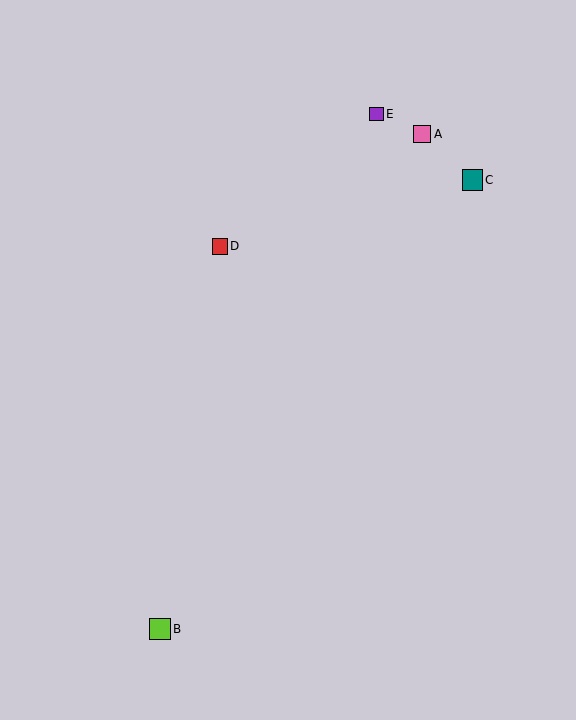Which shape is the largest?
The lime square (labeled B) is the largest.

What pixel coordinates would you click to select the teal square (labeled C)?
Click at (472, 180) to select the teal square C.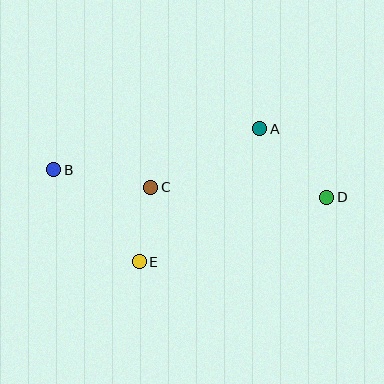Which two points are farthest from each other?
Points B and D are farthest from each other.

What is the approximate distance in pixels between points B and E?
The distance between B and E is approximately 125 pixels.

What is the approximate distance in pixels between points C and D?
The distance between C and D is approximately 176 pixels.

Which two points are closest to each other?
Points C and E are closest to each other.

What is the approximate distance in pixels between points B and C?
The distance between B and C is approximately 99 pixels.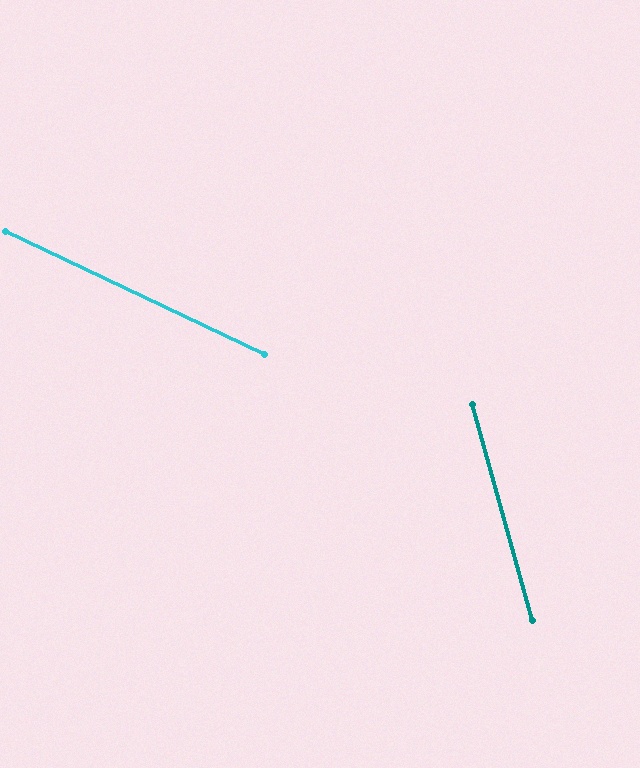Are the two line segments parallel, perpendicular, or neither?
Neither parallel nor perpendicular — they differ by about 49°.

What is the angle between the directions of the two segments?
Approximately 49 degrees.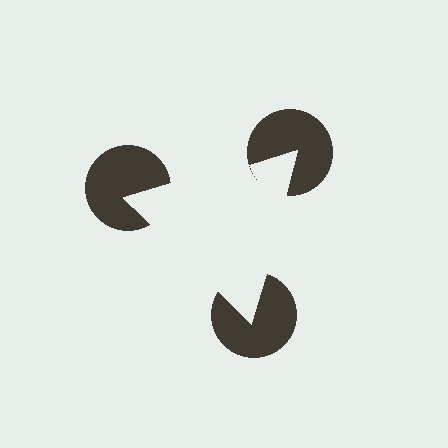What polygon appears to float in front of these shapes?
An illusory triangle — its edges are inferred from the aligned wedge cuts in the pac-man discs, not physically drawn.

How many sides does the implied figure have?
3 sides.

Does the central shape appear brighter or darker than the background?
It typically appears slightly brighter than the background, even though no actual brightness change is drawn.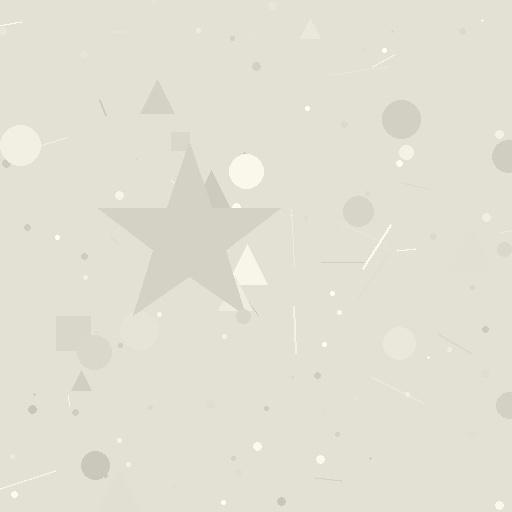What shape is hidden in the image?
A star is hidden in the image.